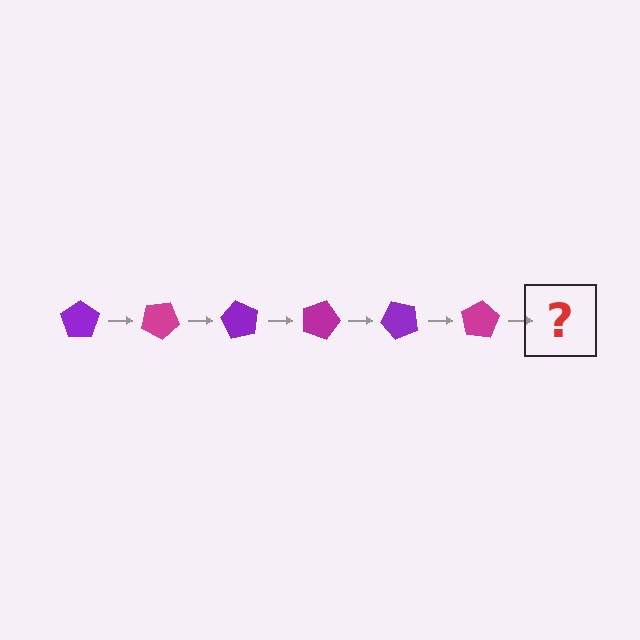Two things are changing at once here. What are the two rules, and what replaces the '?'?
The two rules are that it rotates 30 degrees each step and the color cycles through purple and magenta. The '?' should be a purple pentagon, rotated 180 degrees from the start.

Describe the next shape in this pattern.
It should be a purple pentagon, rotated 180 degrees from the start.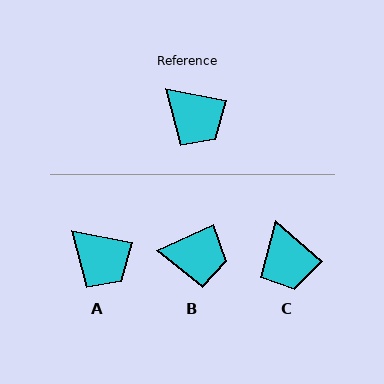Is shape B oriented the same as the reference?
No, it is off by about 36 degrees.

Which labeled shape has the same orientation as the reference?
A.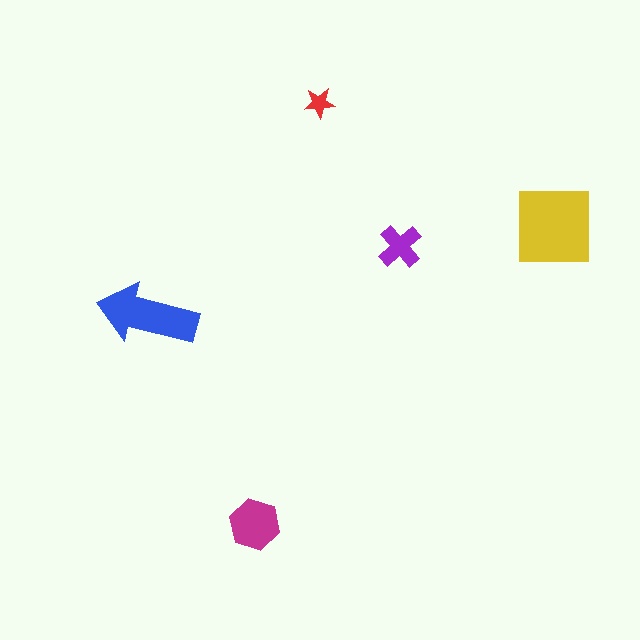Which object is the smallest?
The red star.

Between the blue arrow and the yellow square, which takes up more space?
The yellow square.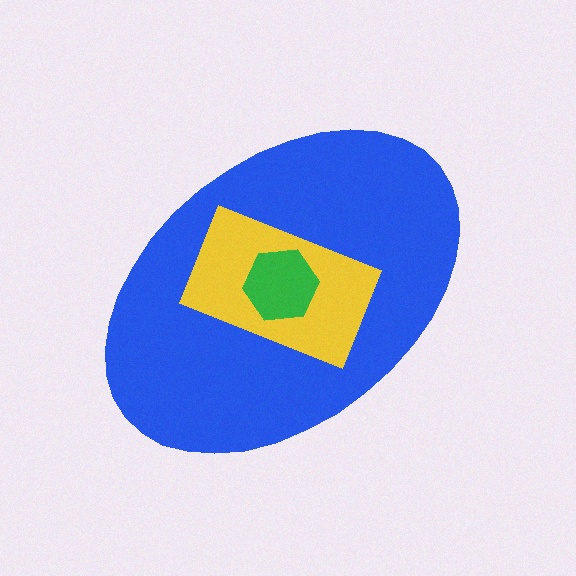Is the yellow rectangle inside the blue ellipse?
Yes.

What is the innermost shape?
The green hexagon.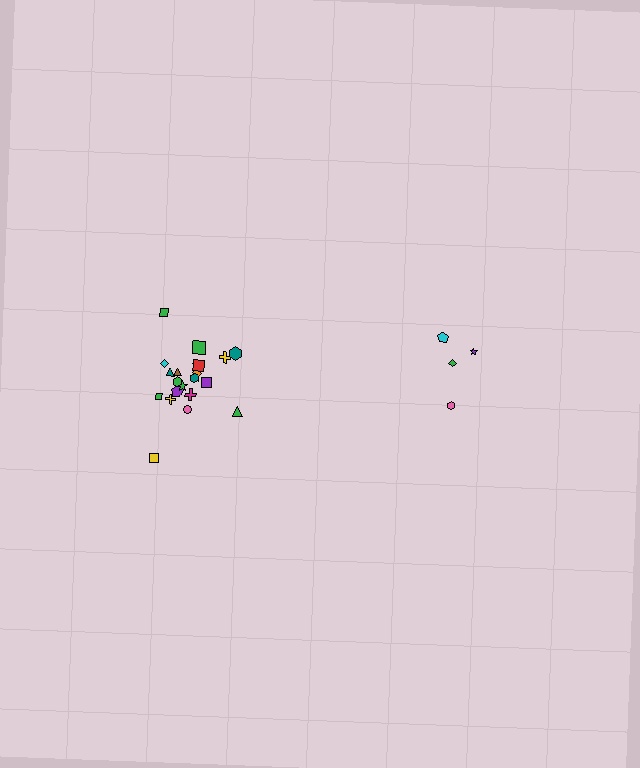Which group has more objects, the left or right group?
The left group.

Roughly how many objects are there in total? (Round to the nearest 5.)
Roughly 25 objects in total.